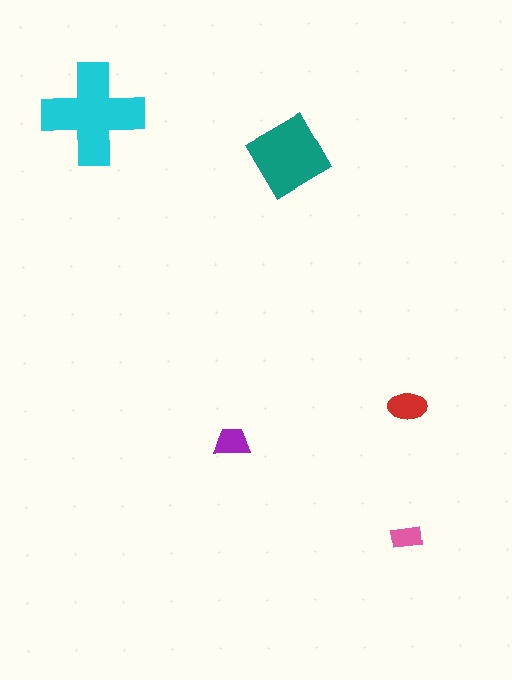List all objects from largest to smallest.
The cyan cross, the teal diamond, the red ellipse, the purple trapezoid, the pink rectangle.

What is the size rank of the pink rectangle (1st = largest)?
5th.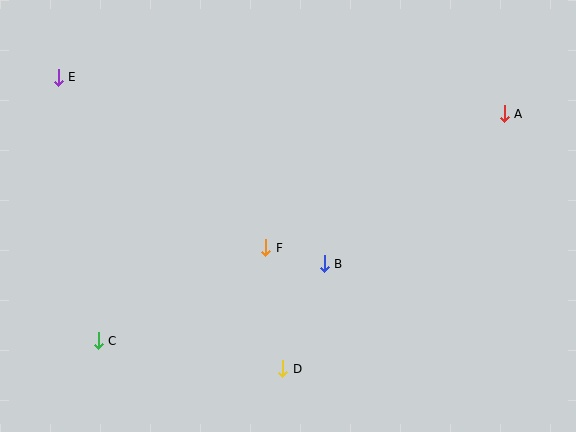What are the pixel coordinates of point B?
Point B is at (324, 264).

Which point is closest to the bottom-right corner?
Point D is closest to the bottom-right corner.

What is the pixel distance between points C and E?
The distance between C and E is 267 pixels.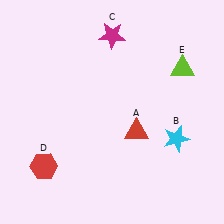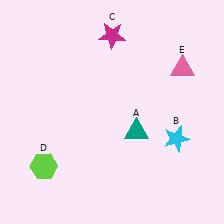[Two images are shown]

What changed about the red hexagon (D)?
In Image 1, D is red. In Image 2, it changed to lime.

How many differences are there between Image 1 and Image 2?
There are 3 differences between the two images.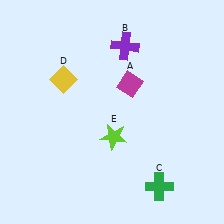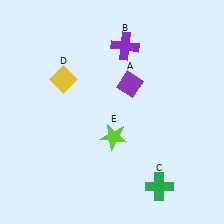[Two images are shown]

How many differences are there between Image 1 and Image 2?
There is 1 difference between the two images.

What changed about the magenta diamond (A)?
In Image 1, A is magenta. In Image 2, it changed to purple.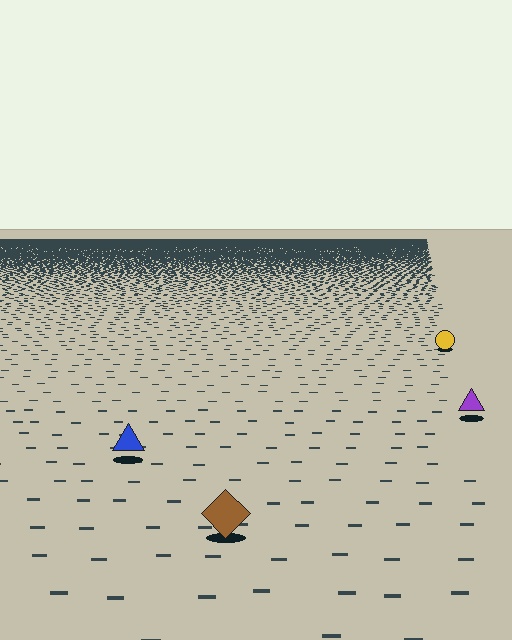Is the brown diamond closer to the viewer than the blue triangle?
Yes. The brown diamond is closer — you can tell from the texture gradient: the ground texture is coarser near it.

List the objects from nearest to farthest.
From nearest to farthest: the brown diamond, the blue triangle, the purple triangle, the yellow circle.